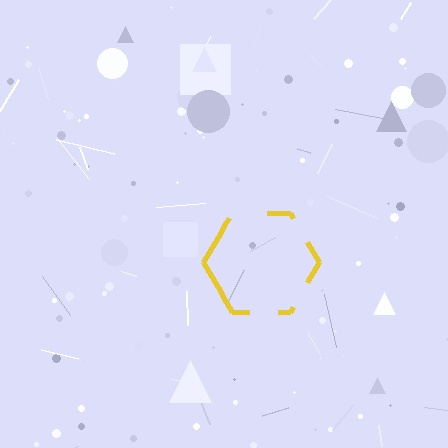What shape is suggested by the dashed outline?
The dashed outline suggests a hexagon.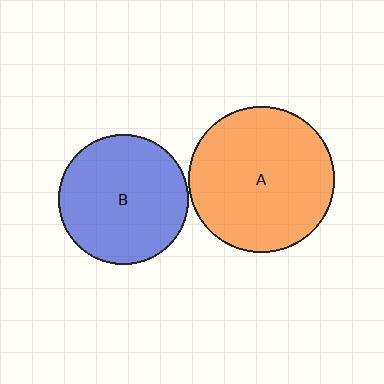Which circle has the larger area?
Circle A (orange).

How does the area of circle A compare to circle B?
Approximately 1.2 times.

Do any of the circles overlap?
No, none of the circles overlap.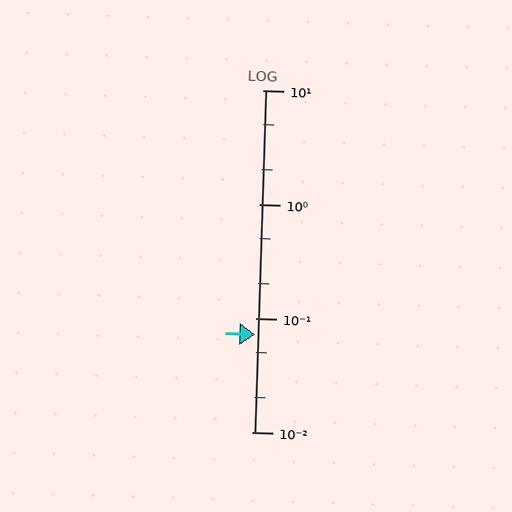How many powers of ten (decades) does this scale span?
The scale spans 3 decades, from 0.01 to 10.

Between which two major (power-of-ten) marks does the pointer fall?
The pointer is between 0.01 and 0.1.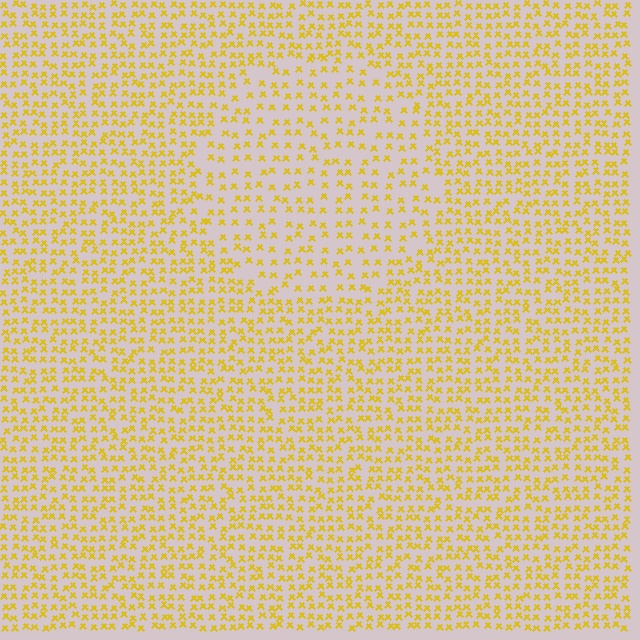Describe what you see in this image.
The image contains small yellow elements arranged at two different densities. A circle-shaped region is visible where the elements are less densely packed than the surrounding area.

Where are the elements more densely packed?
The elements are more densely packed outside the circle boundary.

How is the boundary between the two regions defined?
The boundary is defined by a change in element density (approximately 1.7x ratio). All elements are the same color, size, and shape.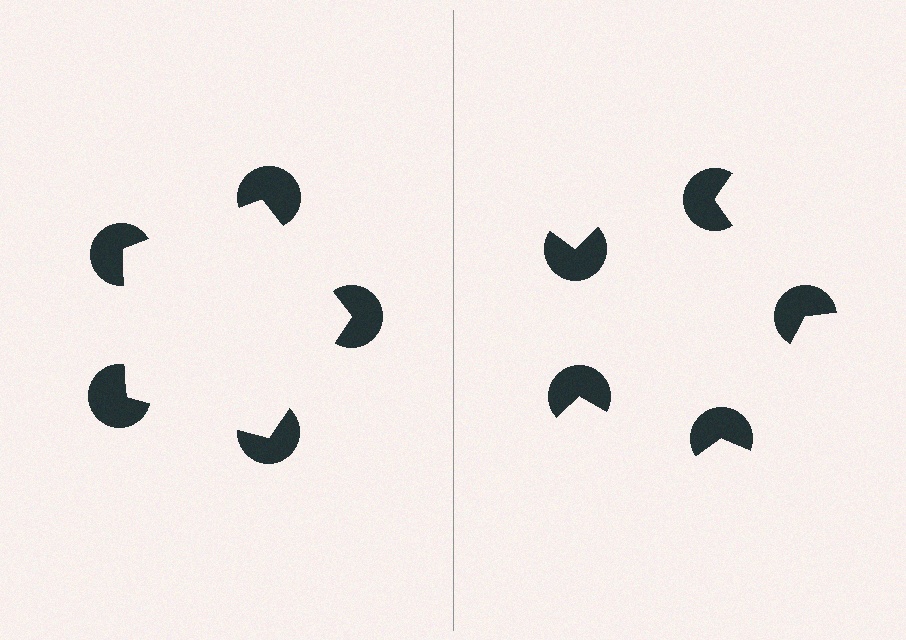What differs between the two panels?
The pac-man discs are positioned identically on both sides; only the wedge orientations differ. On the left they align to a pentagon; on the right they are misaligned.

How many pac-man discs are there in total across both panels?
10 — 5 on each side.